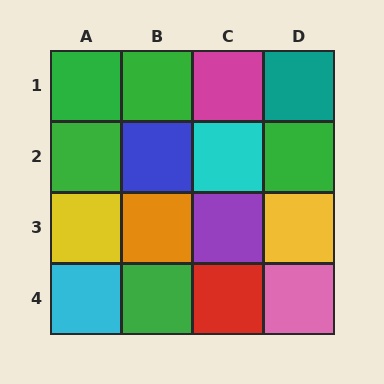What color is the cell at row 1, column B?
Green.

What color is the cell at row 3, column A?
Yellow.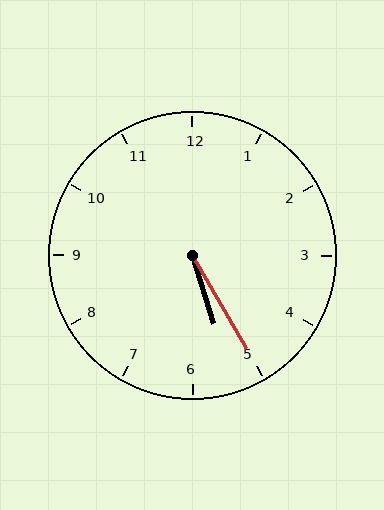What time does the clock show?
5:25.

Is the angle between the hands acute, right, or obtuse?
It is acute.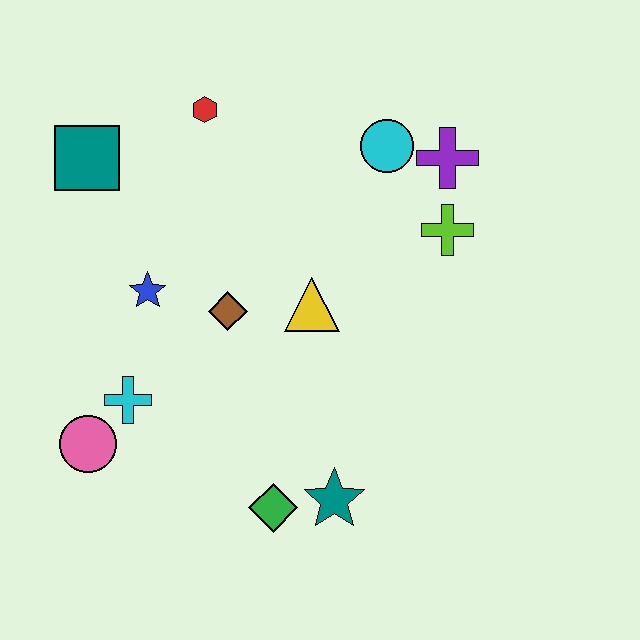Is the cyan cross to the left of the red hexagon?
Yes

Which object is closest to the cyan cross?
The pink circle is closest to the cyan cross.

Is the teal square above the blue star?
Yes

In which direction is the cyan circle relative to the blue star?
The cyan circle is to the right of the blue star.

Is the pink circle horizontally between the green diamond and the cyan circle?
No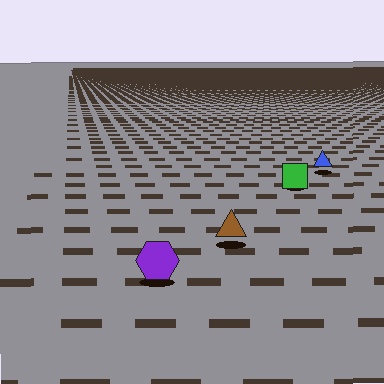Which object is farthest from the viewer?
The blue triangle is farthest from the viewer. It appears smaller and the ground texture around it is denser.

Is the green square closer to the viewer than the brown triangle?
No. The brown triangle is closer — you can tell from the texture gradient: the ground texture is coarser near it.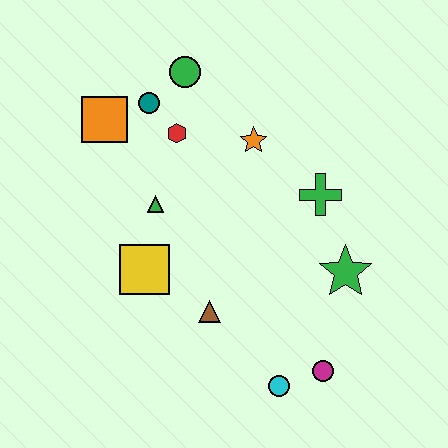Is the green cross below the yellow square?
No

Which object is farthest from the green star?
The orange square is farthest from the green star.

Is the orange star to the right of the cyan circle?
No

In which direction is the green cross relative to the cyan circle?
The green cross is above the cyan circle.